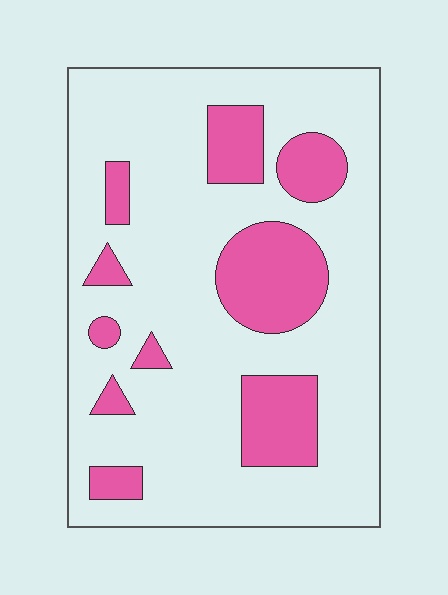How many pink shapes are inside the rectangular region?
10.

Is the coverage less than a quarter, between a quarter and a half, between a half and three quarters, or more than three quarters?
Less than a quarter.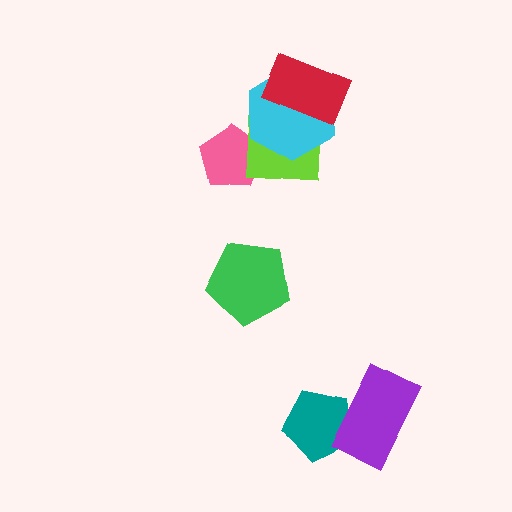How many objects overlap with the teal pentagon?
1 object overlaps with the teal pentagon.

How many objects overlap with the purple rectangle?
1 object overlaps with the purple rectangle.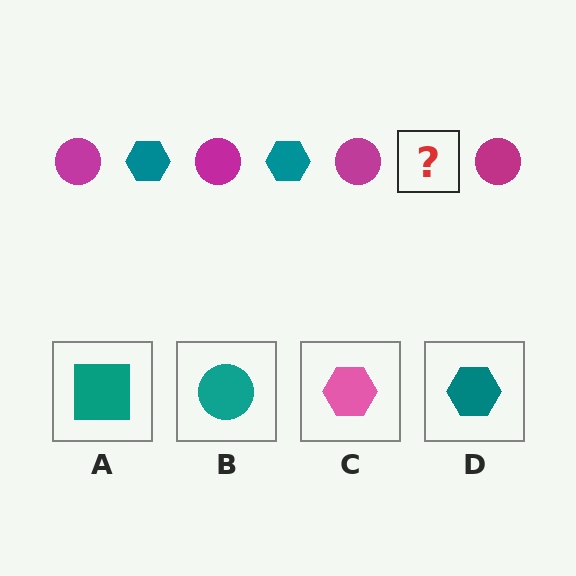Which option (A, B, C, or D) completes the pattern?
D.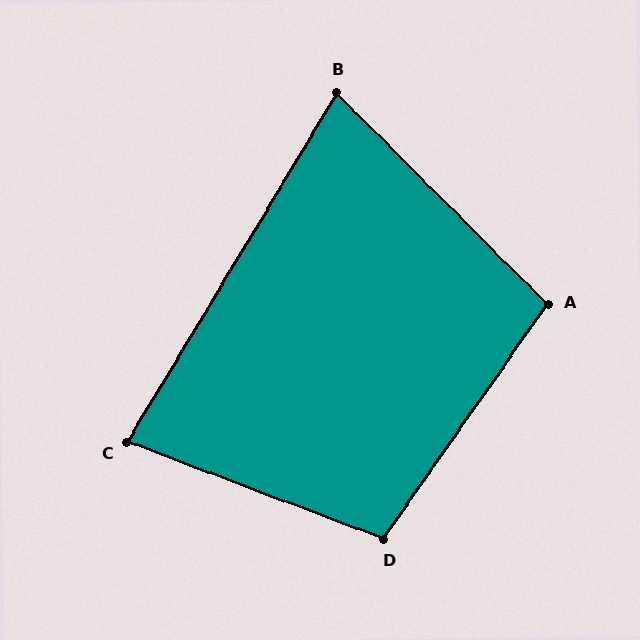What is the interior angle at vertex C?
Approximately 80 degrees (acute).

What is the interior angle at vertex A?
Approximately 100 degrees (obtuse).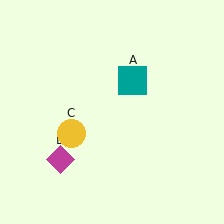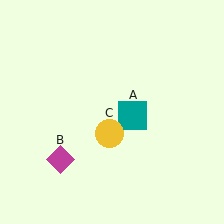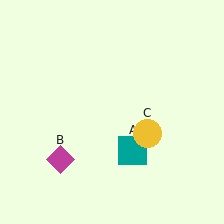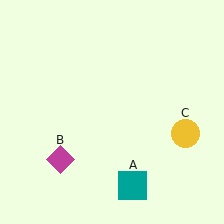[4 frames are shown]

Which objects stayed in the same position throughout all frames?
Magenta diamond (object B) remained stationary.